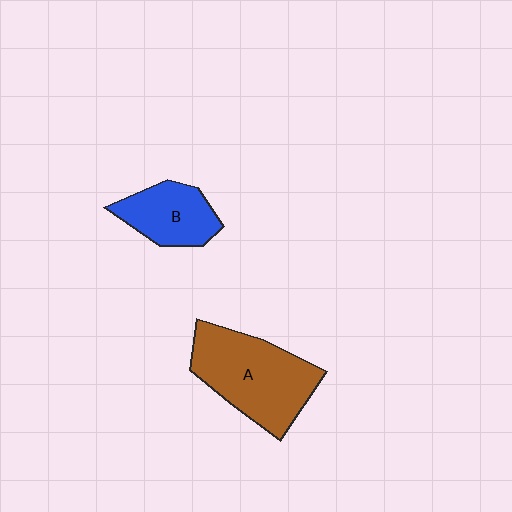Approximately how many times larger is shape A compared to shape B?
Approximately 1.8 times.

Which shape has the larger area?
Shape A (brown).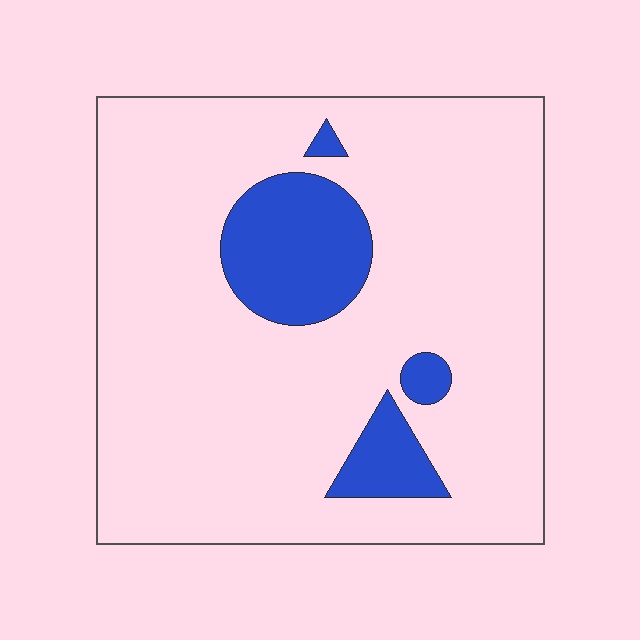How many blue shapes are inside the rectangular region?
4.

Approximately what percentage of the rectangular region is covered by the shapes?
Approximately 15%.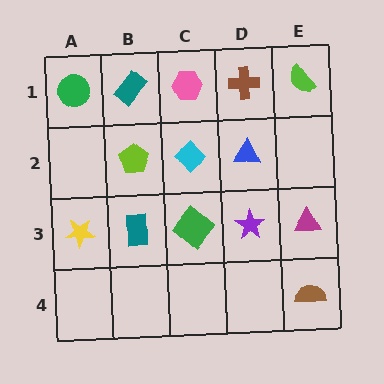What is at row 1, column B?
A teal rectangle.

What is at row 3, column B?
A teal rectangle.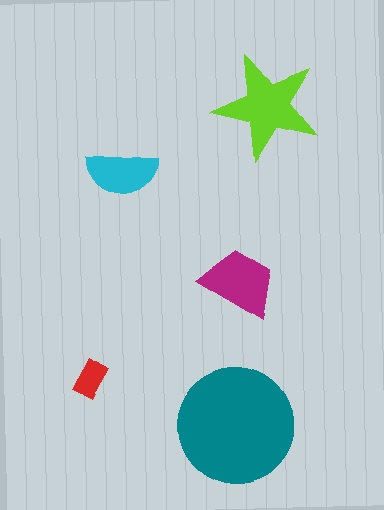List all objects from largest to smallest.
The teal circle, the lime star, the magenta trapezoid, the cyan semicircle, the red rectangle.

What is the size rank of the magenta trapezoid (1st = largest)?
3rd.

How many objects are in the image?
There are 5 objects in the image.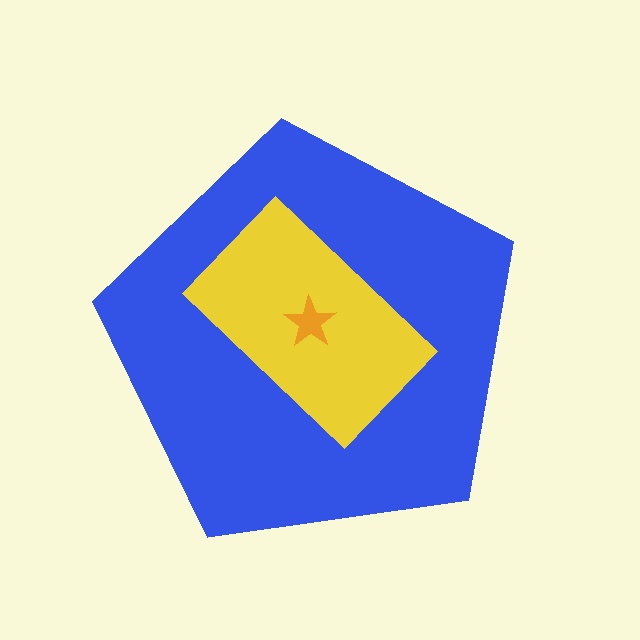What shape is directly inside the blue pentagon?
The yellow rectangle.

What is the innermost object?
The orange star.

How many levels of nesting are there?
3.